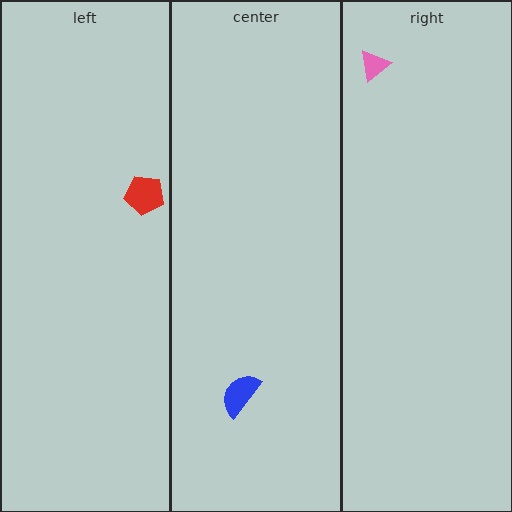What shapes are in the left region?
The red pentagon.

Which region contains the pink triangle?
The right region.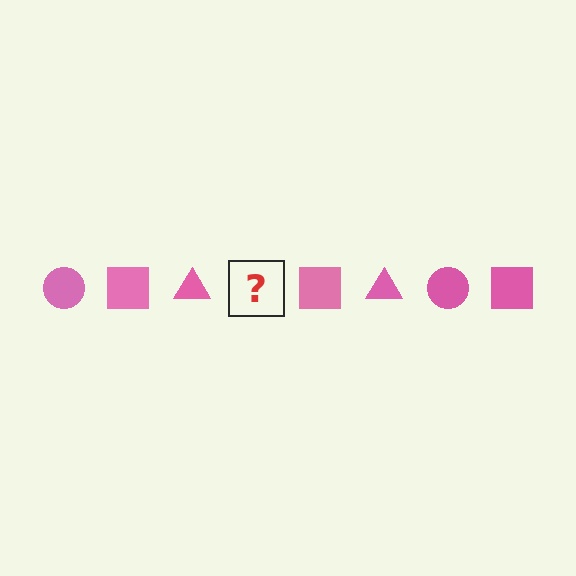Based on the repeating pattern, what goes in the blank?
The blank should be a pink circle.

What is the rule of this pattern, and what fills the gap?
The rule is that the pattern cycles through circle, square, triangle shapes in pink. The gap should be filled with a pink circle.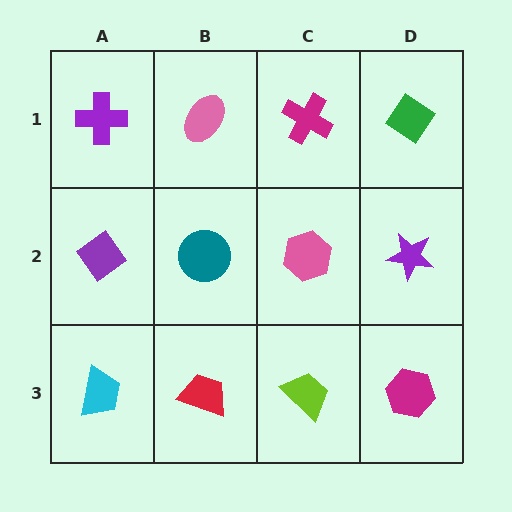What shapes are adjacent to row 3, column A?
A purple diamond (row 2, column A), a red trapezoid (row 3, column B).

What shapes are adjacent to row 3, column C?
A pink hexagon (row 2, column C), a red trapezoid (row 3, column B), a magenta hexagon (row 3, column D).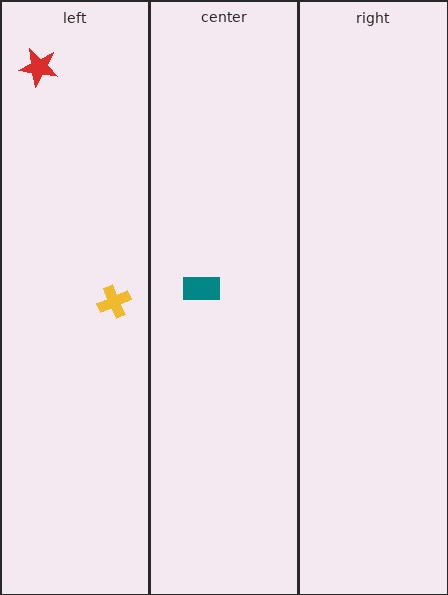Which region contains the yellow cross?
The left region.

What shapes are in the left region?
The yellow cross, the red star.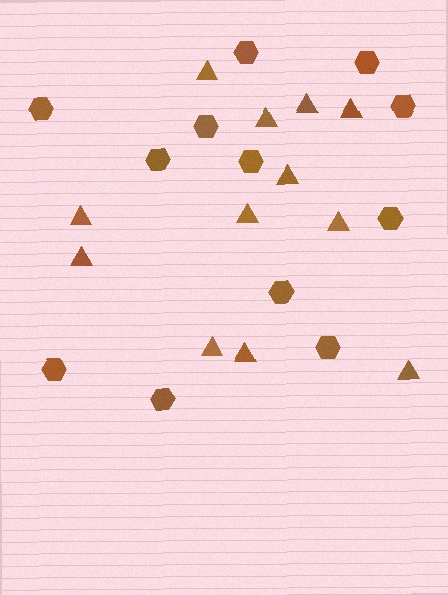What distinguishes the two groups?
There are 2 groups: one group of triangles (12) and one group of hexagons (12).